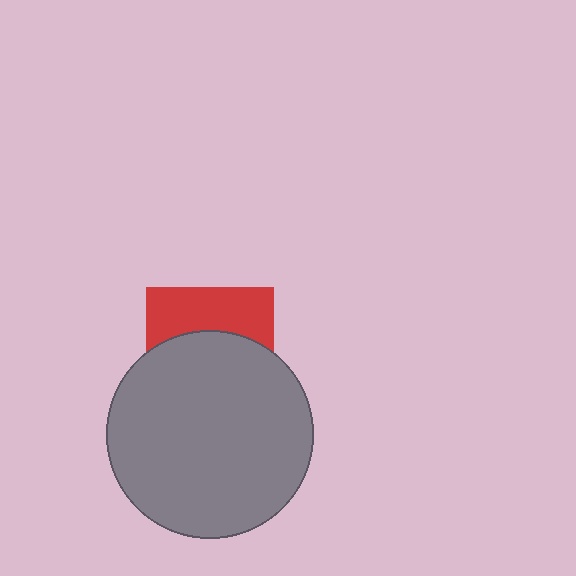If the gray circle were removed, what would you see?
You would see the complete red square.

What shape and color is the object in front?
The object in front is a gray circle.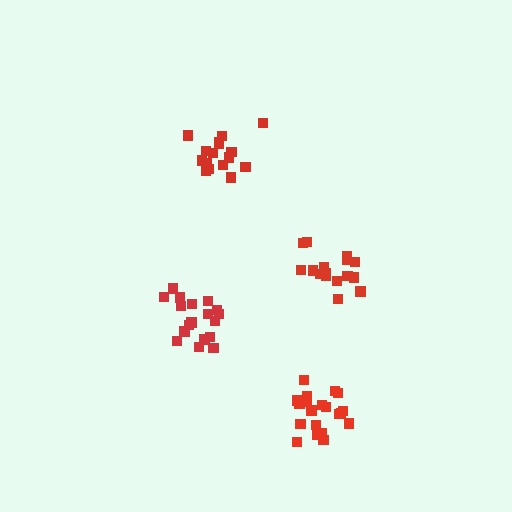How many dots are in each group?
Group 1: 17 dots, Group 2: 20 dots, Group 3: 17 dots, Group 4: 19 dots (73 total).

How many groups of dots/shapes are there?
There are 4 groups.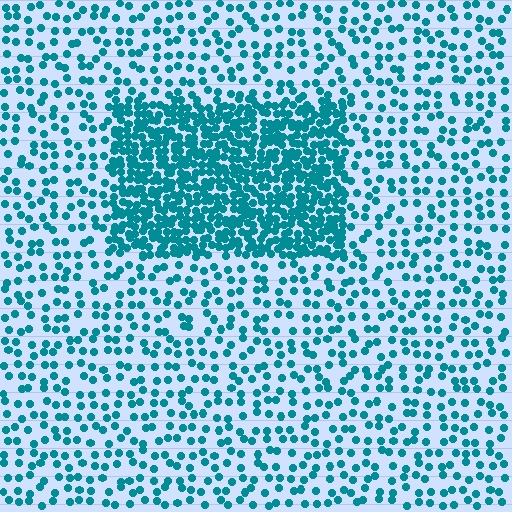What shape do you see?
I see a rectangle.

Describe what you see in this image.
The image contains small teal elements arranged at two different densities. A rectangle-shaped region is visible where the elements are more densely packed than the surrounding area.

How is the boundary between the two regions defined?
The boundary is defined by a change in element density (approximately 2.8x ratio). All elements are the same color, size, and shape.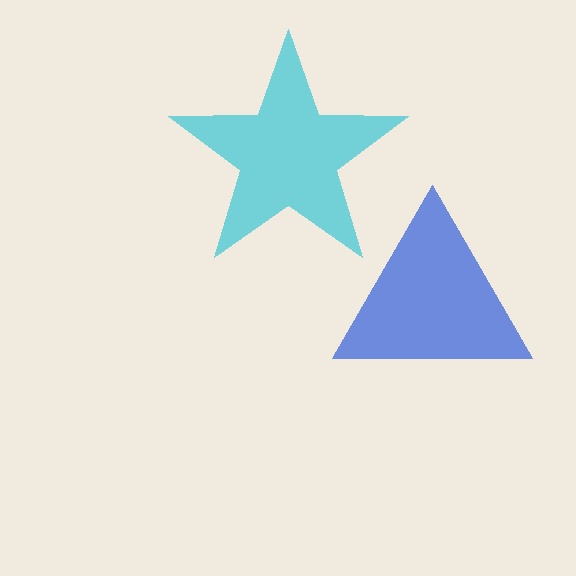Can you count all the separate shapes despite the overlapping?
Yes, there are 2 separate shapes.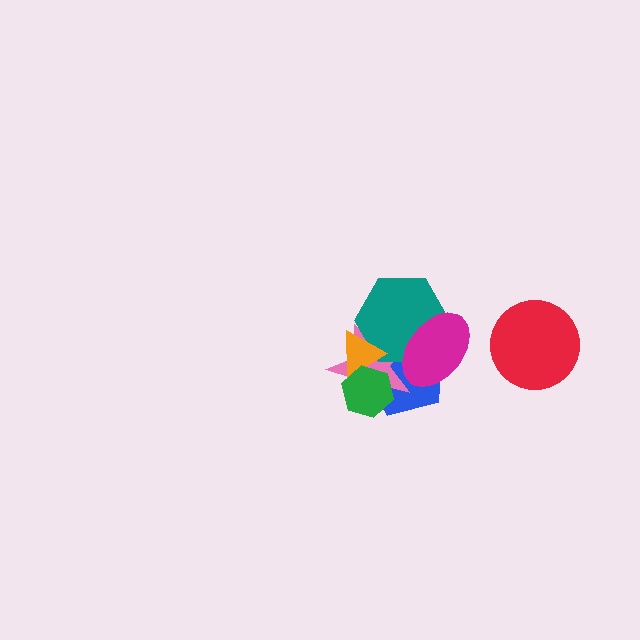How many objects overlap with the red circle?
0 objects overlap with the red circle.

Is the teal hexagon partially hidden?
Yes, it is partially covered by another shape.